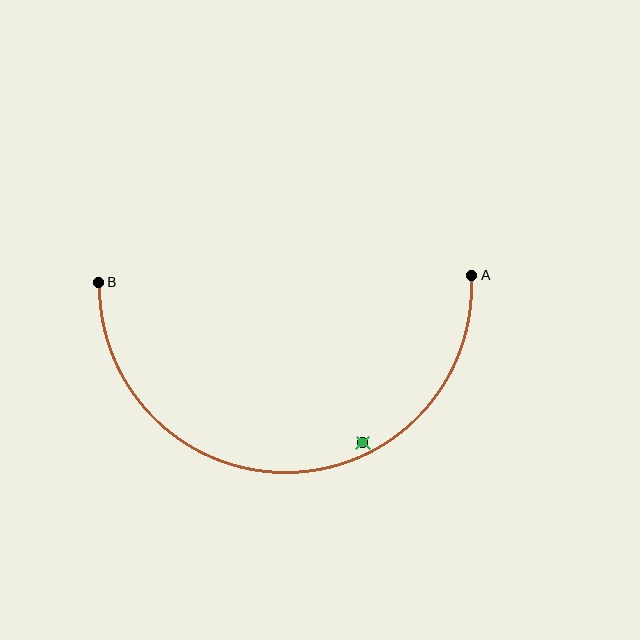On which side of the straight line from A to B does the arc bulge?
The arc bulges below the straight line connecting A and B.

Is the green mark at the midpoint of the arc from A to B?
No — the green mark does not lie on the arc at all. It sits slightly inside the curve.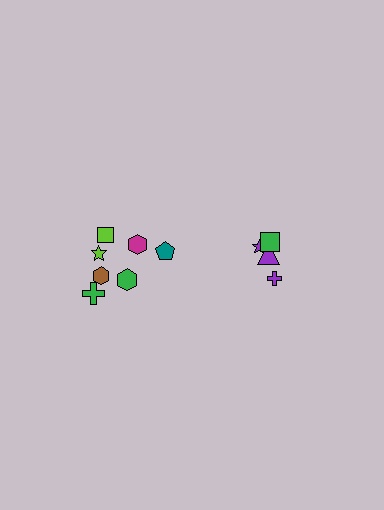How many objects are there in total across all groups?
There are 11 objects.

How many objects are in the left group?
There are 7 objects.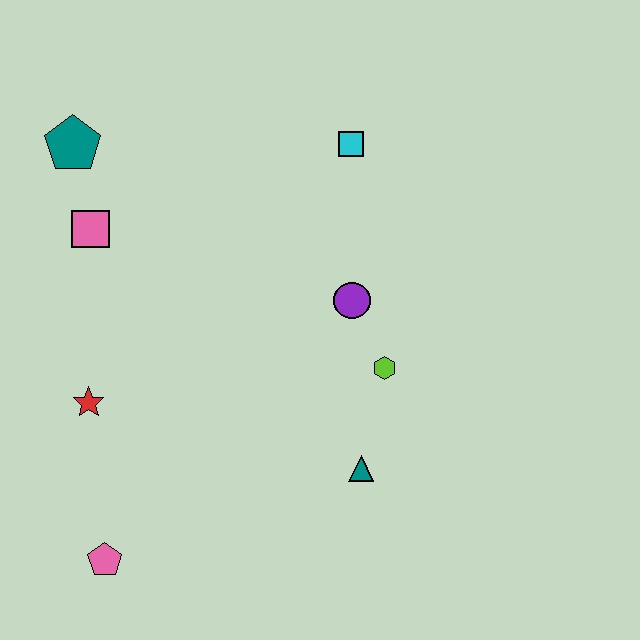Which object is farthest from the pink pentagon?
The cyan square is farthest from the pink pentagon.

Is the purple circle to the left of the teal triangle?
Yes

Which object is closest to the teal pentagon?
The pink square is closest to the teal pentagon.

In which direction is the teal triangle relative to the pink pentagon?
The teal triangle is to the right of the pink pentagon.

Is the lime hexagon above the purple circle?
No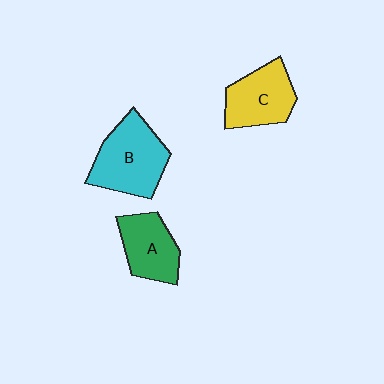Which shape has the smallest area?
Shape A (green).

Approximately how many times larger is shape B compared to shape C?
Approximately 1.3 times.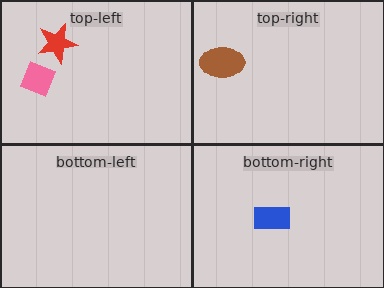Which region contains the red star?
The top-left region.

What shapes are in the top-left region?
The red star, the pink diamond.